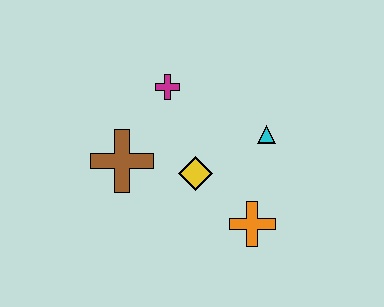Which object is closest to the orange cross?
The yellow diamond is closest to the orange cross.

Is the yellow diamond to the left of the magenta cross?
No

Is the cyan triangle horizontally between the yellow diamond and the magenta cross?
No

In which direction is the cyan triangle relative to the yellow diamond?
The cyan triangle is to the right of the yellow diamond.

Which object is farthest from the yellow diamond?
The magenta cross is farthest from the yellow diamond.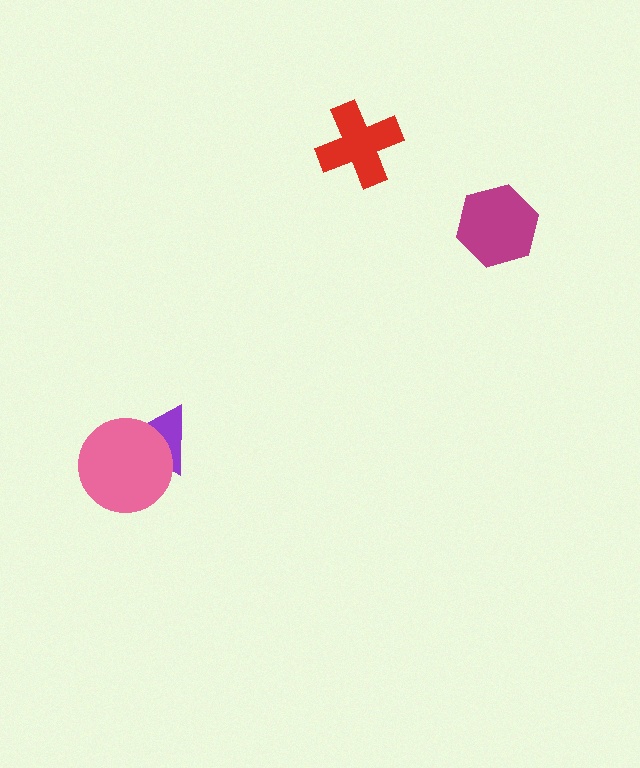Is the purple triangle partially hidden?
Yes, it is partially covered by another shape.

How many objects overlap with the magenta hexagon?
0 objects overlap with the magenta hexagon.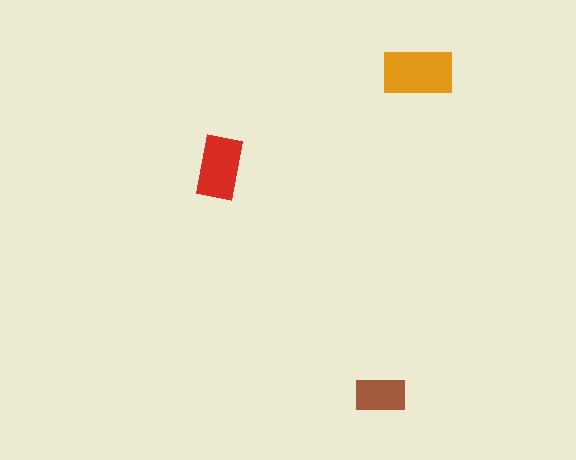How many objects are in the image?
There are 3 objects in the image.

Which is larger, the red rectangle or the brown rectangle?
The red one.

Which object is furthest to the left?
The red rectangle is leftmost.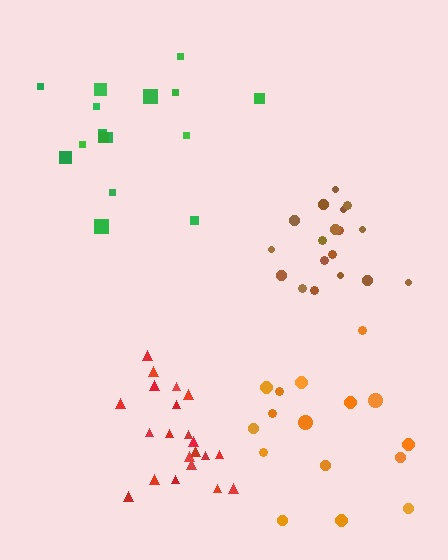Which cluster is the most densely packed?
Red.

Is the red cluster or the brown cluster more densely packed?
Red.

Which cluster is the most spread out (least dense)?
Green.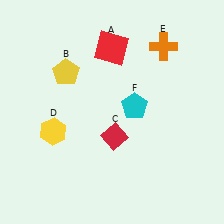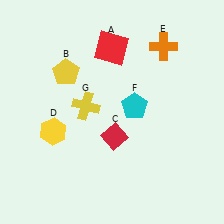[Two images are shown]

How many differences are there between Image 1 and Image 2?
There is 1 difference between the two images.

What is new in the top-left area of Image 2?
A yellow cross (G) was added in the top-left area of Image 2.